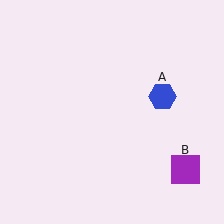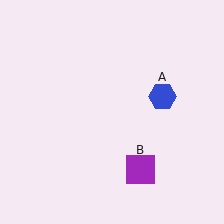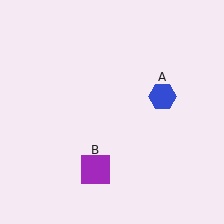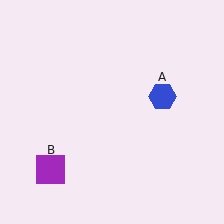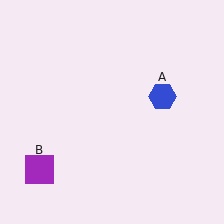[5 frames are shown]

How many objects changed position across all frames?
1 object changed position: purple square (object B).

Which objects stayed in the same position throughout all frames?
Blue hexagon (object A) remained stationary.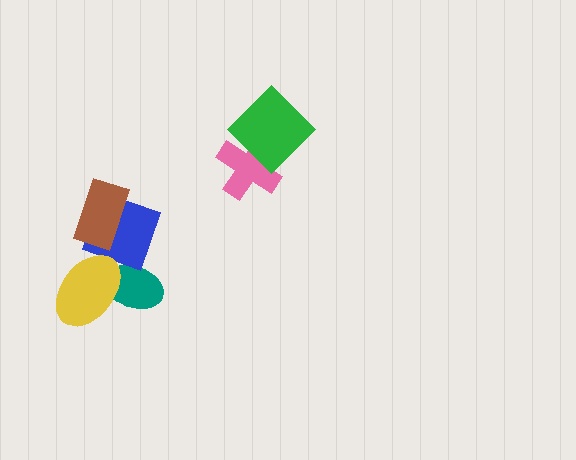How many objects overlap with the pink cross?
1 object overlaps with the pink cross.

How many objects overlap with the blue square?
1 object overlaps with the blue square.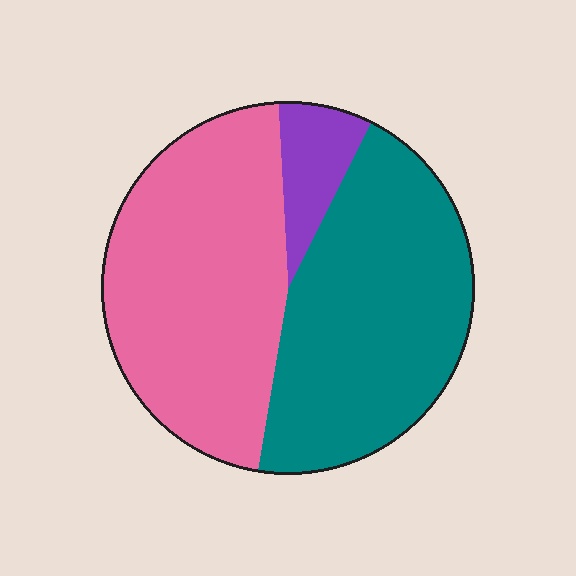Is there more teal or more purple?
Teal.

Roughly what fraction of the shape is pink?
Pink covers around 45% of the shape.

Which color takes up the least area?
Purple, at roughly 10%.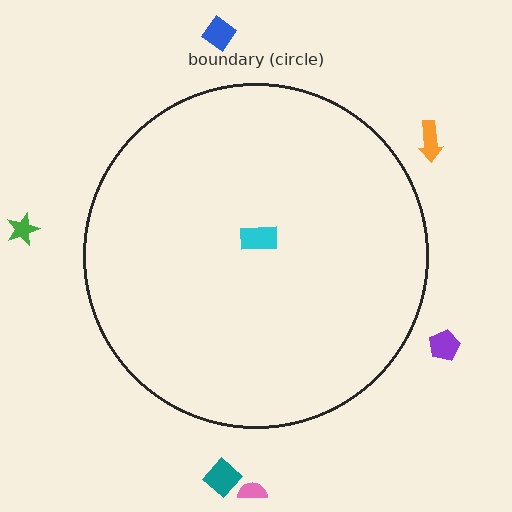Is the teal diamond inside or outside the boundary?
Outside.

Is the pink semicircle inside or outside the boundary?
Outside.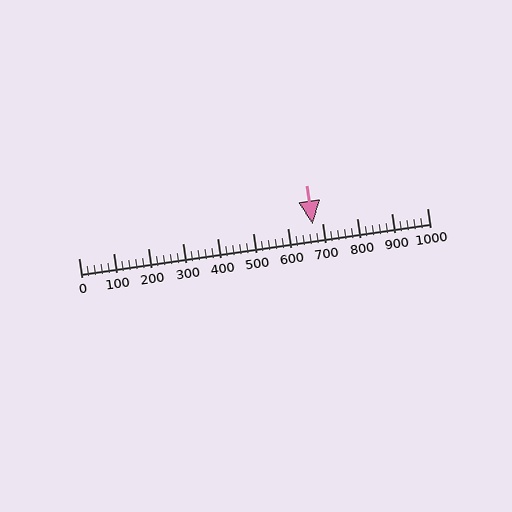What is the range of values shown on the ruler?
The ruler shows values from 0 to 1000.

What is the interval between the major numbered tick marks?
The major tick marks are spaced 100 units apart.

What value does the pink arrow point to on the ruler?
The pink arrow points to approximately 672.